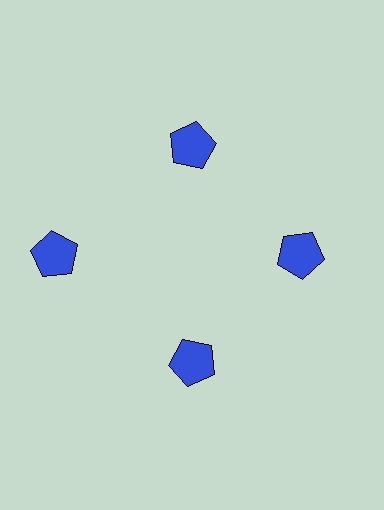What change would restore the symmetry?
The symmetry would be restored by moving it inward, back onto the ring so that all 4 pentagons sit at equal angles and equal distance from the center.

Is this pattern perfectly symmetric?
No. The 4 blue pentagons are arranged in a ring, but one element near the 9 o'clock position is pushed outward from the center, breaking the 4-fold rotational symmetry.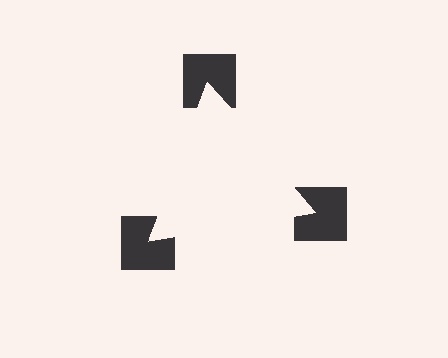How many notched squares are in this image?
There are 3 — one at each vertex of the illusory triangle.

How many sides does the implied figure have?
3 sides.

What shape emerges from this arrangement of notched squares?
An illusory triangle — its edges are inferred from the aligned wedge cuts in the notched squares, not physically drawn.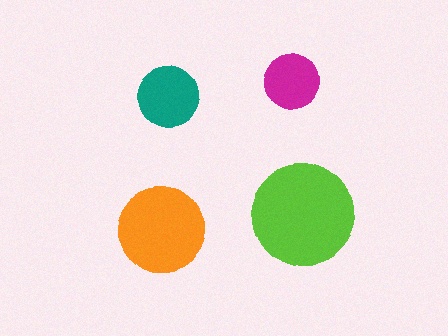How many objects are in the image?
There are 4 objects in the image.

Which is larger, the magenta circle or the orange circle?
The orange one.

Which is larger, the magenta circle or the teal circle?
The teal one.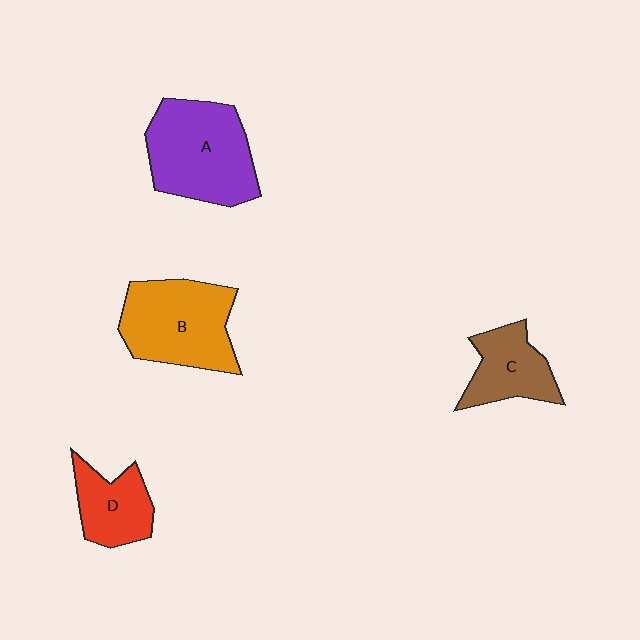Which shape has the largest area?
Shape A (purple).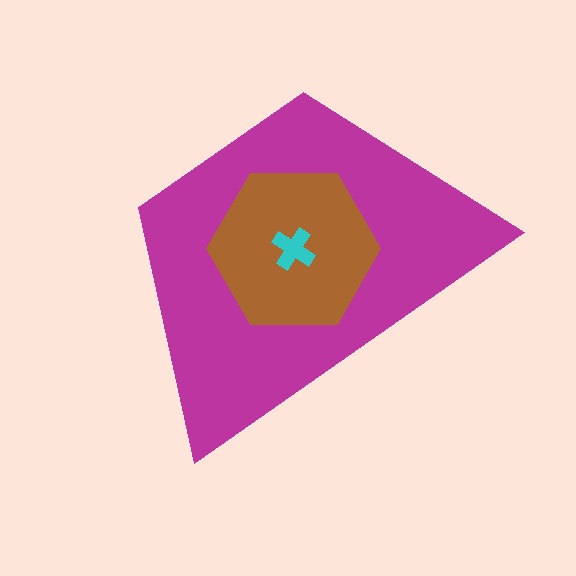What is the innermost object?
The cyan cross.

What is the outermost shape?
The magenta trapezoid.